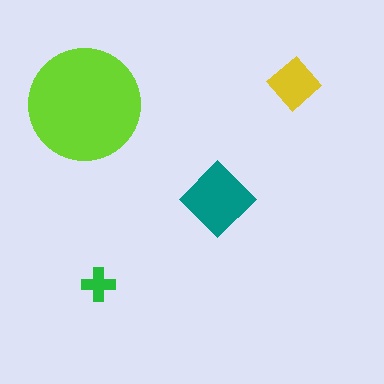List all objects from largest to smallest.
The lime circle, the teal diamond, the yellow diamond, the green cross.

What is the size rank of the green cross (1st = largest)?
4th.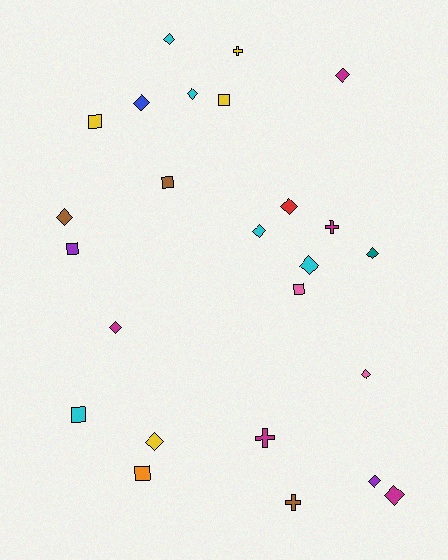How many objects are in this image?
There are 25 objects.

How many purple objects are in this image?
There are 2 purple objects.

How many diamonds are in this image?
There are 14 diamonds.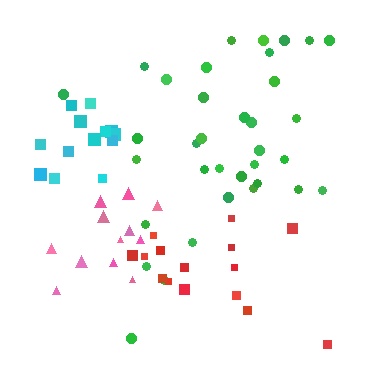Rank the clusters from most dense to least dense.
pink, cyan, green, red.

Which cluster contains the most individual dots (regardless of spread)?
Green (35).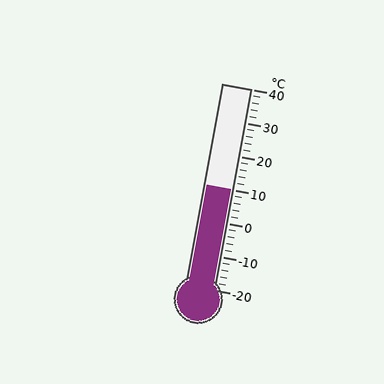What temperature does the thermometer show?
The thermometer shows approximately 10°C.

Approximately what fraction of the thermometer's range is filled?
The thermometer is filled to approximately 50% of its range.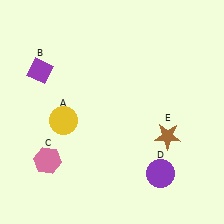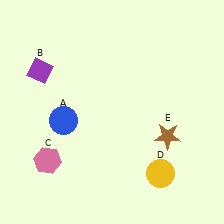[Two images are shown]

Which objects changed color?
A changed from yellow to blue. D changed from purple to yellow.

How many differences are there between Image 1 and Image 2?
There are 2 differences between the two images.